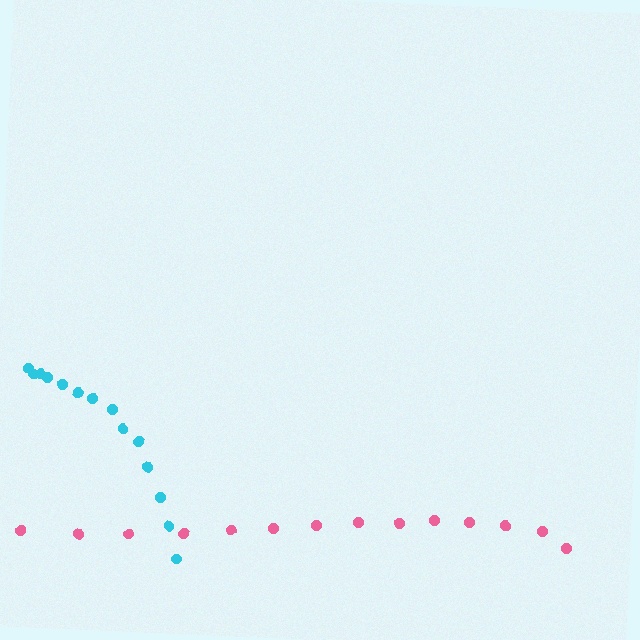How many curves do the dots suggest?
There are 2 distinct paths.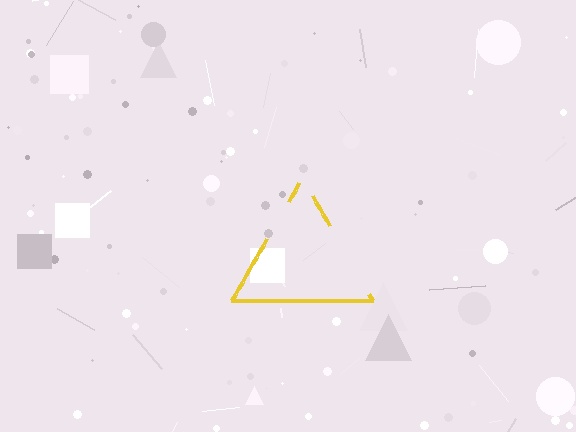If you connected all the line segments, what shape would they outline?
They would outline a triangle.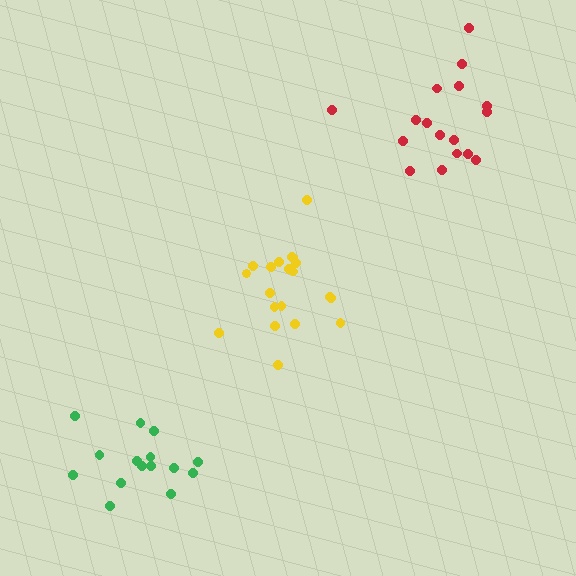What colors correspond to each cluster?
The clusters are colored: yellow, green, red.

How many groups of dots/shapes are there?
There are 3 groups.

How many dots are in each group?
Group 1: 20 dots, Group 2: 15 dots, Group 3: 17 dots (52 total).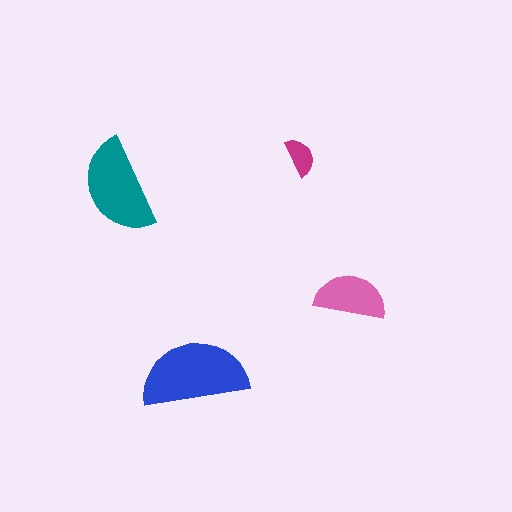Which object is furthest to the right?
The pink semicircle is rightmost.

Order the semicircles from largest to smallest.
the blue one, the teal one, the pink one, the magenta one.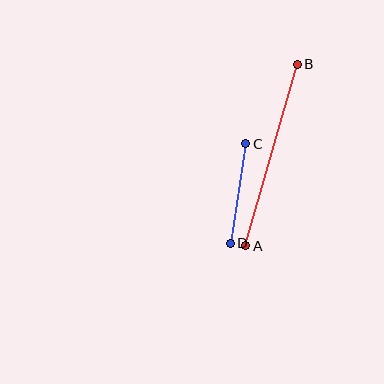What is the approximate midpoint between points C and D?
The midpoint is at approximately (238, 194) pixels.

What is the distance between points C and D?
The distance is approximately 101 pixels.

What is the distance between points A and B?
The distance is approximately 188 pixels.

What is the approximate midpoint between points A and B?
The midpoint is at approximately (272, 155) pixels.